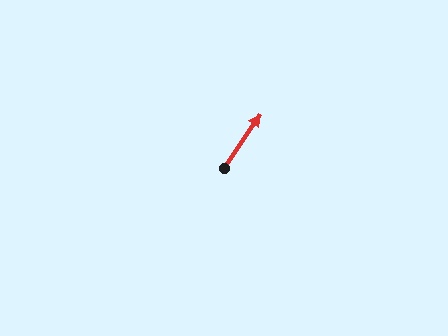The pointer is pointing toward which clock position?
Roughly 1 o'clock.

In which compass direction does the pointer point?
Northeast.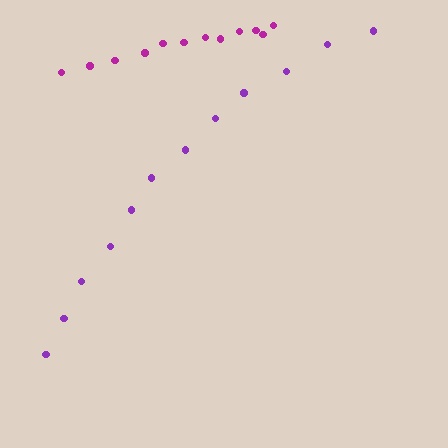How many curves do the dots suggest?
There are 2 distinct paths.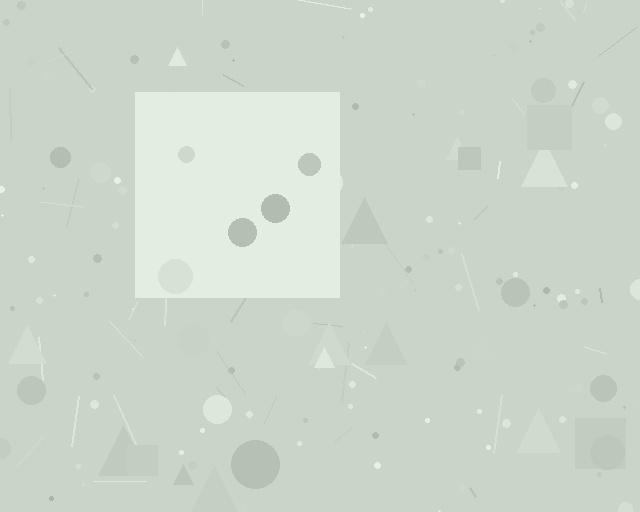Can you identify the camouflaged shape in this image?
The camouflaged shape is a square.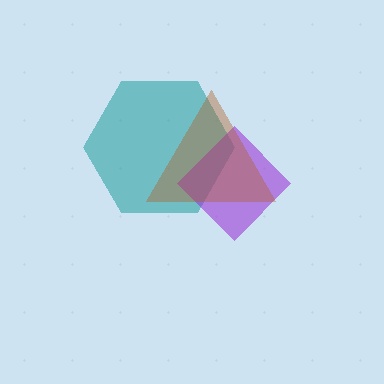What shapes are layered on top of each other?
The layered shapes are: a teal hexagon, a purple diamond, a brown triangle.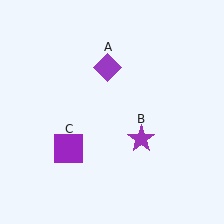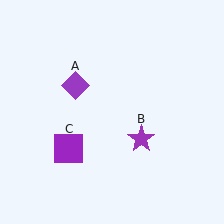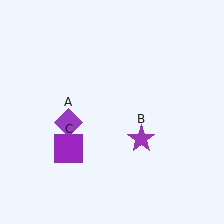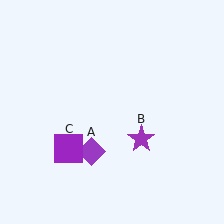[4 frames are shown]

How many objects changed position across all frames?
1 object changed position: purple diamond (object A).